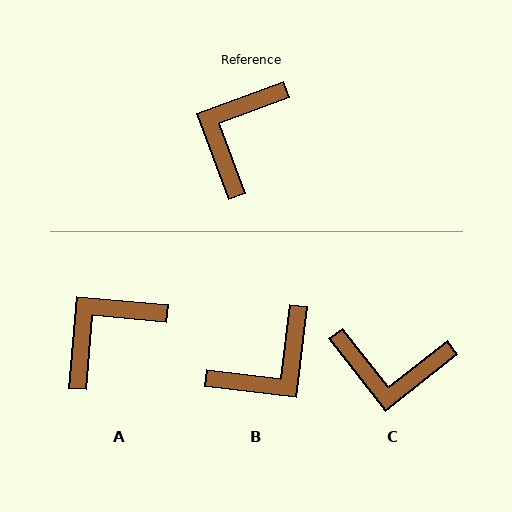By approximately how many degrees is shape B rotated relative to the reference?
Approximately 153 degrees counter-clockwise.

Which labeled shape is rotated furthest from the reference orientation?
B, about 153 degrees away.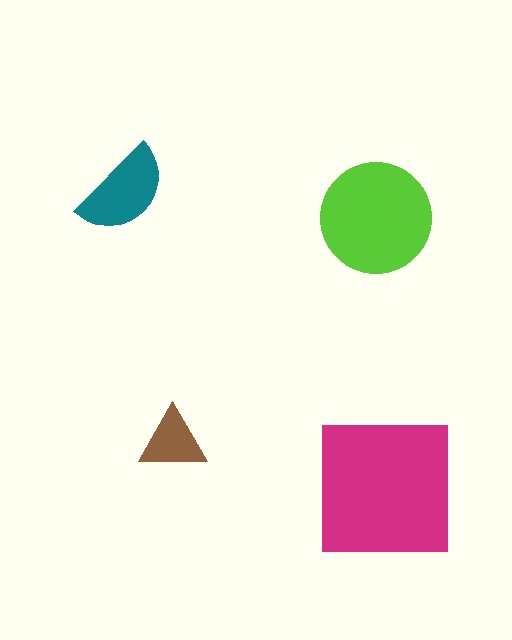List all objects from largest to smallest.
The magenta square, the lime circle, the teal semicircle, the brown triangle.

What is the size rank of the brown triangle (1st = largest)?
4th.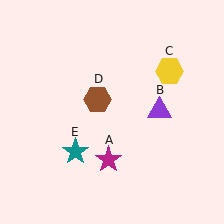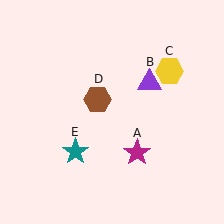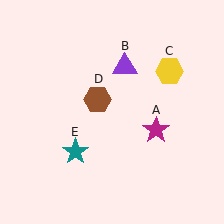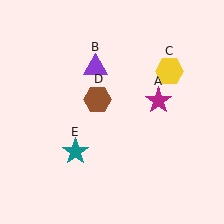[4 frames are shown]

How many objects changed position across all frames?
2 objects changed position: magenta star (object A), purple triangle (object B).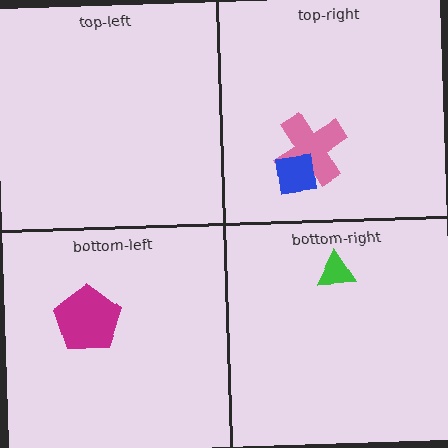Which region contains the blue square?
The top-right region.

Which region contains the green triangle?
The bottom-right region.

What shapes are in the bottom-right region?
The green triangle.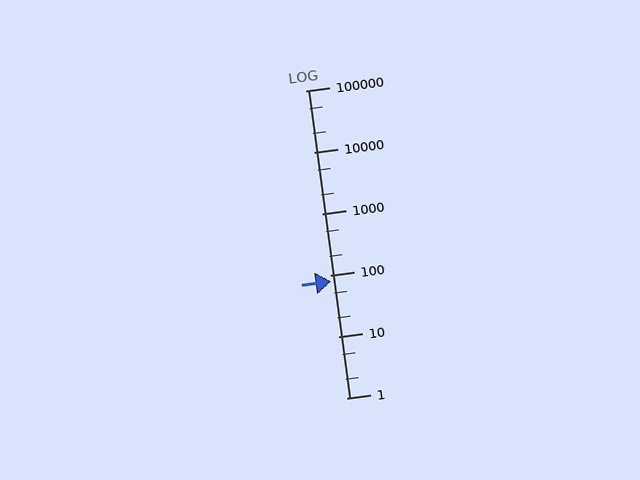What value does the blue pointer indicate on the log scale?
The pointer indicates approximately 80.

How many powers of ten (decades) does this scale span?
The scale spans 5 decades, from 1 to 100000.